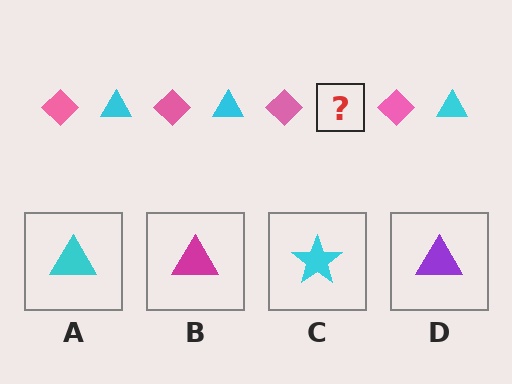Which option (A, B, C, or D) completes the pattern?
A.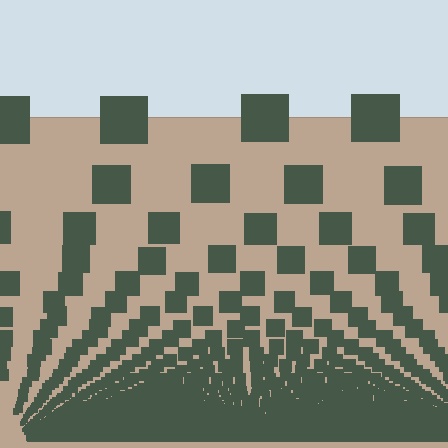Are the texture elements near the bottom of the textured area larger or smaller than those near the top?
Smaller. The gradient is inverted — elements near the bottom are smaller and denser.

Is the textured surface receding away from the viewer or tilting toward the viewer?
The surface appears to tilt toward the viewer. Texture elements get larger and sparser toward the top.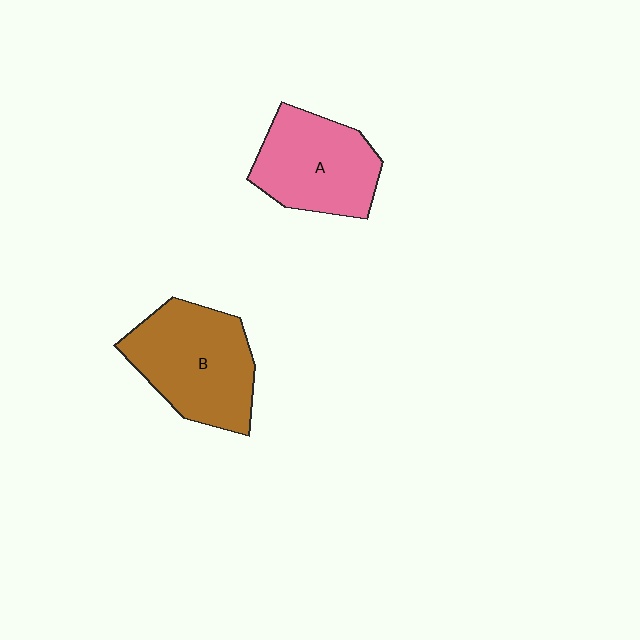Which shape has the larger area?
Shape B (brown).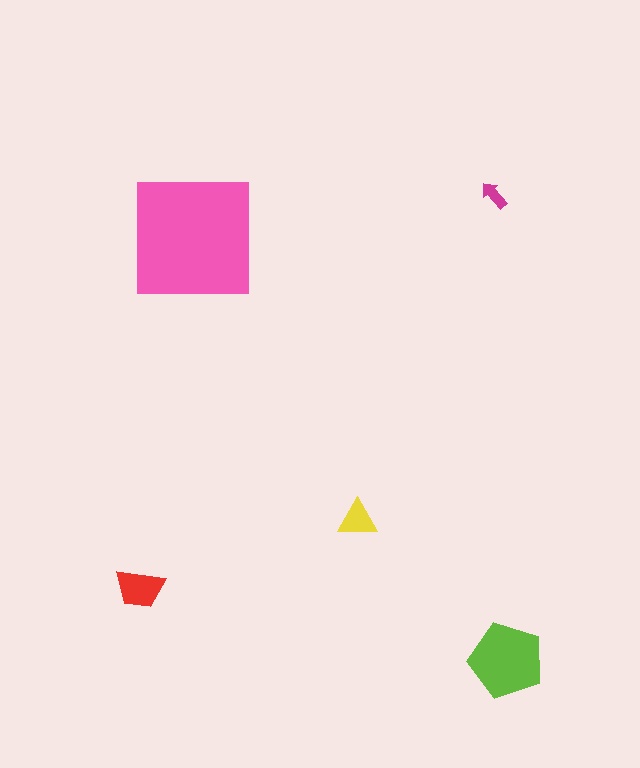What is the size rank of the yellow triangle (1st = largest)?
4th.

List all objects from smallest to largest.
The magenta arrow, the yellow triangle, the red trapezoid, the lime pentagon, the pink square.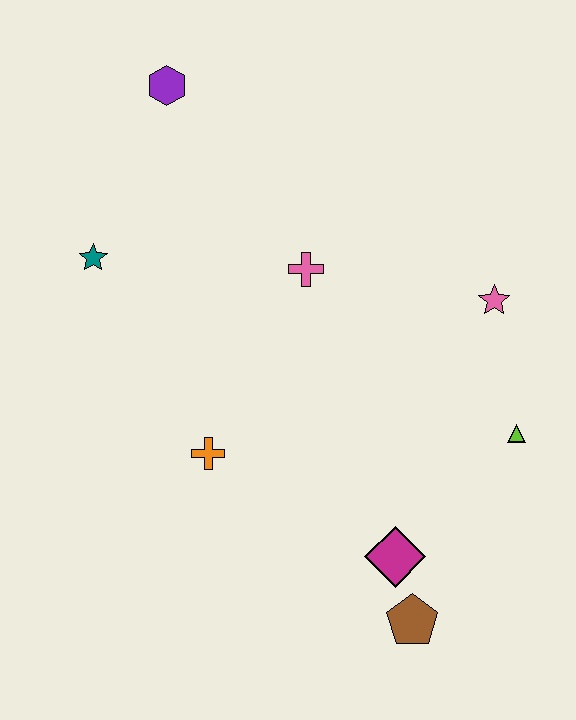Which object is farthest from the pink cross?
The brown pentagon is farthest from the pink cross.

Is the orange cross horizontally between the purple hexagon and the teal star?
No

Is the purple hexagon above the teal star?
Yes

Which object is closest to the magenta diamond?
The brown pentagon is closest to the magenta diamond.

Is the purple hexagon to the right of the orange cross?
No